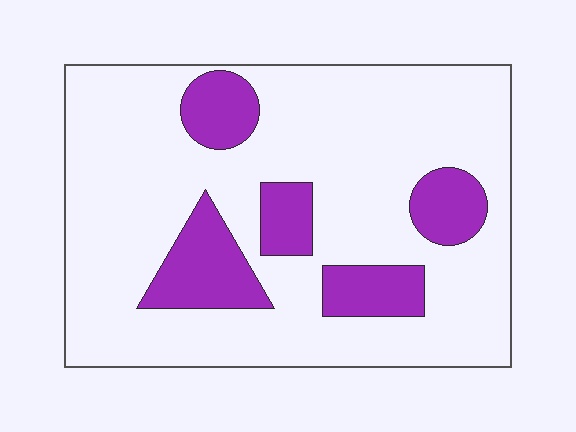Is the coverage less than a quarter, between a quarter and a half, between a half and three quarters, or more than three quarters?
Less than a quarter.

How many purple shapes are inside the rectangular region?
5.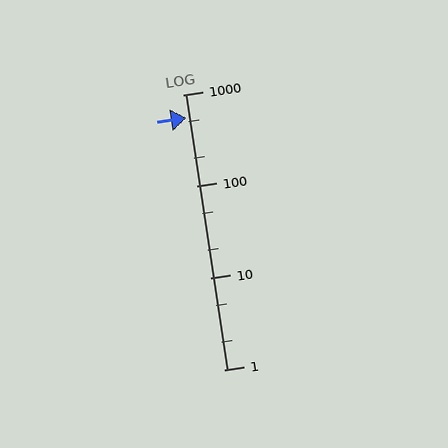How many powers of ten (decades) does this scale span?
The scale spans 3 decades, from 1 to 1000.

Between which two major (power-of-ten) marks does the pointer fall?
The pointer is between 100 and 1000.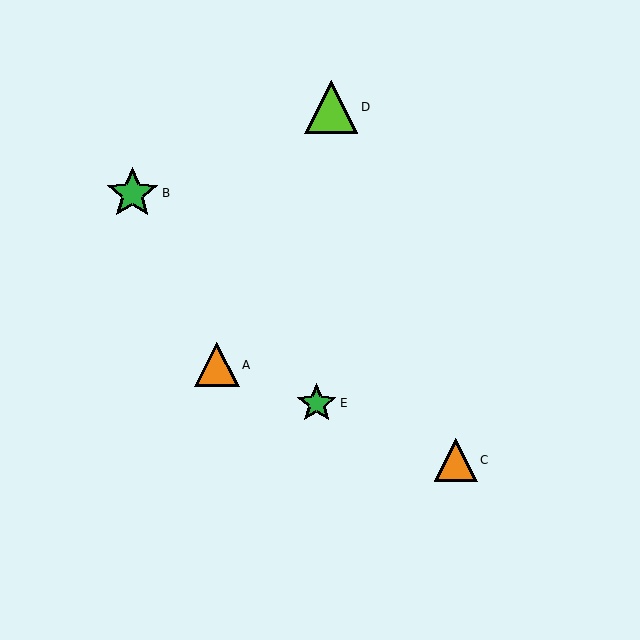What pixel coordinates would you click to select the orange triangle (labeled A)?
Click at (217, 365) to select the orange triangle A.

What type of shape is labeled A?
Shape A is an orange triangle.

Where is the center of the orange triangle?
The center of the orange triangle is at (217, 365).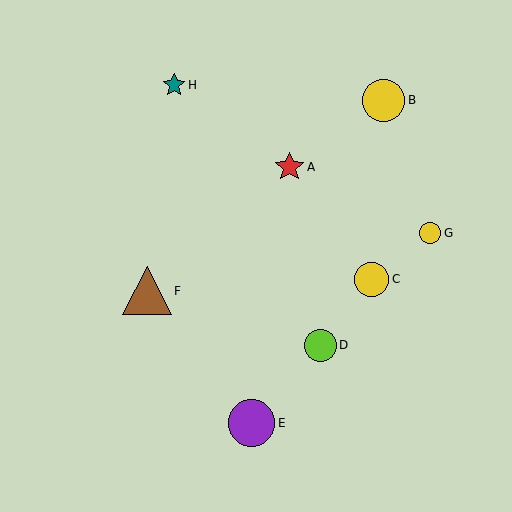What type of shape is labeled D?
Shape D is a lime circle.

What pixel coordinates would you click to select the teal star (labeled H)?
Click at (174, 85) to select the teal star H.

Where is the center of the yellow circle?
The center of the yellow circle is at (372, 279).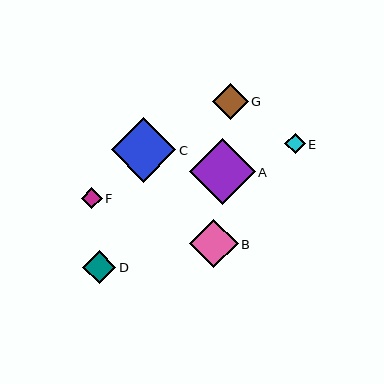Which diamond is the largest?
Diamond A is the largest with a size of approximately 65 pixels.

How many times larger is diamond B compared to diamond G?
Diamond B is approximately 1.4 times the size of diamond G.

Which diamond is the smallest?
Diamond E is the smallest with a size of approximately 20 pixels.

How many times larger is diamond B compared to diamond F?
Diamond B is approximately 2.3 times the size of diamond F.